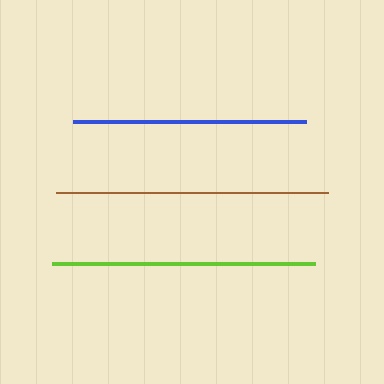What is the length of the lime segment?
The lime segment is approximately 263 pixels long.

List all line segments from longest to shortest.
From longest to shortest: brown, lime, blue.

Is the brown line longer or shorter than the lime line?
The brown line is longer than the lime line.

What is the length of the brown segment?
The brown segment is approximately 273 pixels long.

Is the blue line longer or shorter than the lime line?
The lime line is longer than the blue line.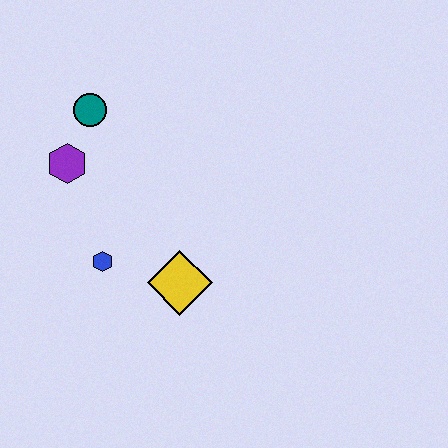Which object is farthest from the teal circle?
The yellow diamond is farthest from the teal circle.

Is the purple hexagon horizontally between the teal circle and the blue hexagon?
No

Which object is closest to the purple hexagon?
The teal circle is closest to the purple hexagon.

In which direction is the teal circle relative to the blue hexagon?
The teal circle is above the blue hexagon.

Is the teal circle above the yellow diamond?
Yes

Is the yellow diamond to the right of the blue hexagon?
Yes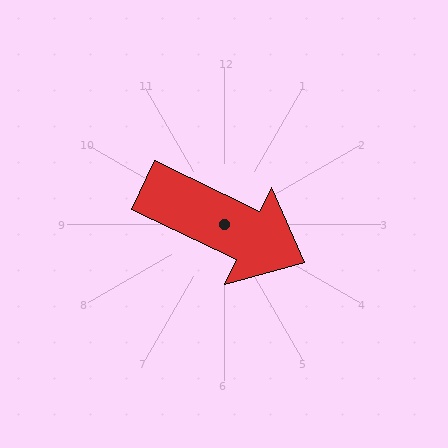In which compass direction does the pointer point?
Southeast.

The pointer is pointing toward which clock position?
Roughly 4 o'clock.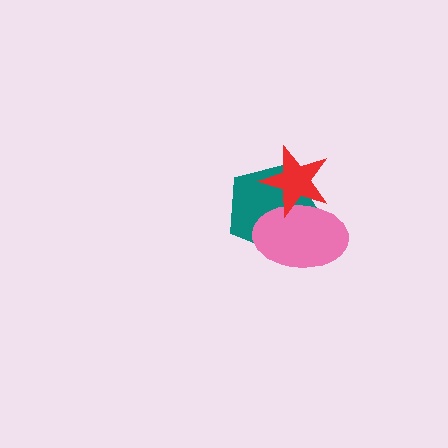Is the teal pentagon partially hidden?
Yes, it is partially covered by another shape.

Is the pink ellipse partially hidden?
Yes, it is partially covered by another shape.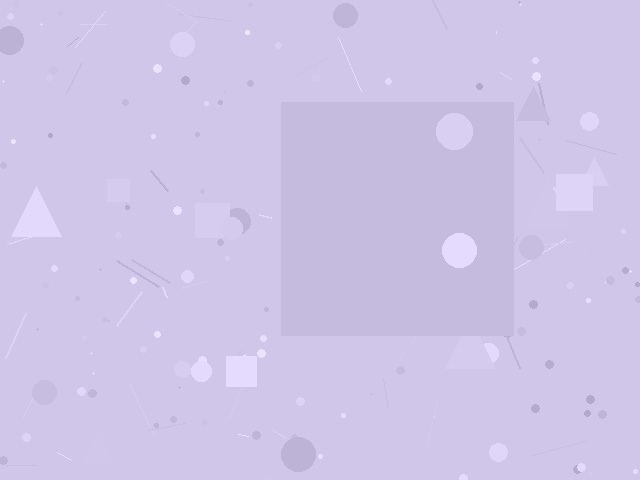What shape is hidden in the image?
A square is hidden in the image.